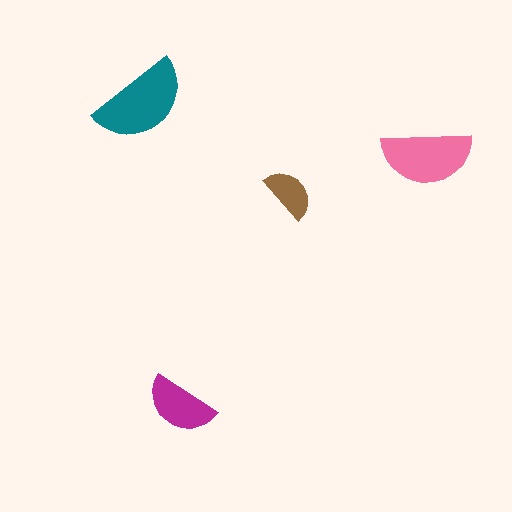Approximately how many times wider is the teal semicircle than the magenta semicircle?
About 1.5 times wider.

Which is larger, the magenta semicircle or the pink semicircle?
The pink one.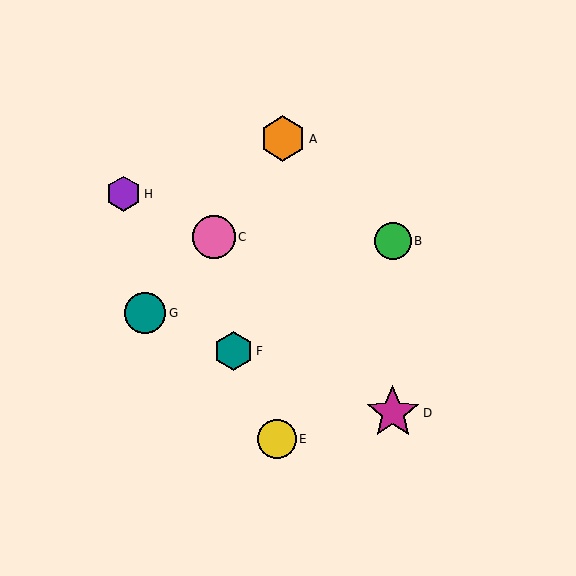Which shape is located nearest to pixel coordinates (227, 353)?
The teal hexagon (labeled F) at (234, 351) is nearest to that location.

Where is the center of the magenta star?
The center of the magenta star is at (393, 413).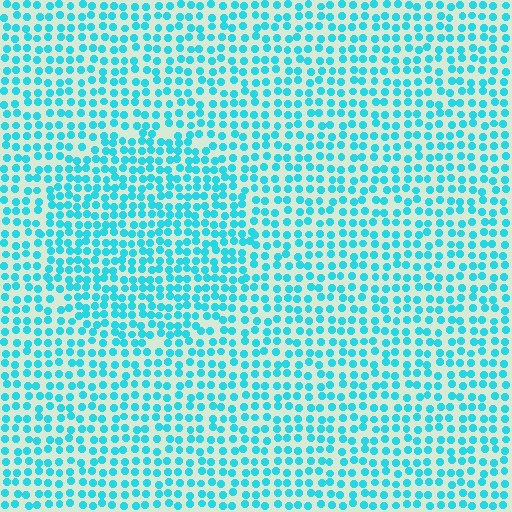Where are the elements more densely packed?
The elements are more densely packed inside the circle boundary.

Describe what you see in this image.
The image contains small cyan elements arranged at two different densities. A circle-shaped region is visible where the elements are more densely packed than the surrounding area.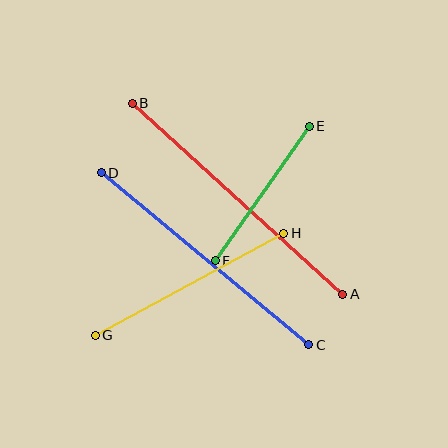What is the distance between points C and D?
The distance is approximately 269 pixels.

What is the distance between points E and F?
The distance is approximately 165 pixels.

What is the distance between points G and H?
The distance is approximately 215 pixels.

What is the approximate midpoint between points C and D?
The midpoint is at approximately (205, 259) pixels.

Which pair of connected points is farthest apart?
Points A and B are farthest apart.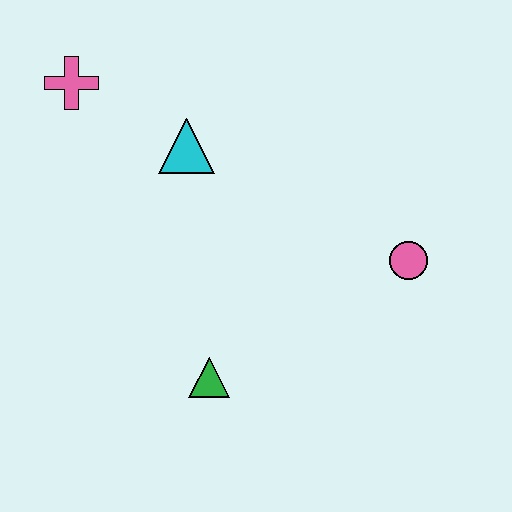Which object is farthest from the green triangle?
The pink cross is farthest from the green triangle.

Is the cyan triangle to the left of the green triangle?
Yes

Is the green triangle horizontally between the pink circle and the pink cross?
Yes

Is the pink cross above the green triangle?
Yes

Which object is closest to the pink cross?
The cyan triangle is closest to the pink cross.